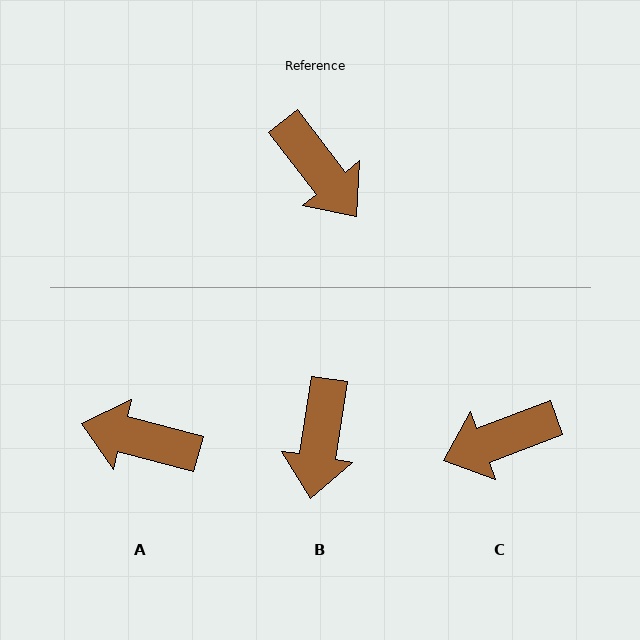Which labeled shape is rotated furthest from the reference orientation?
A, about 142 degrees away.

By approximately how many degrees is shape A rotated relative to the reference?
Approximately 142 degrees clockwise.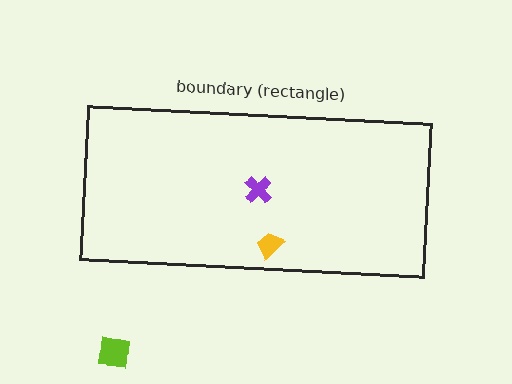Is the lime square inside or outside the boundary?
Outside.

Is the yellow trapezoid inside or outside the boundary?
Inside.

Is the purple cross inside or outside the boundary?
Inside.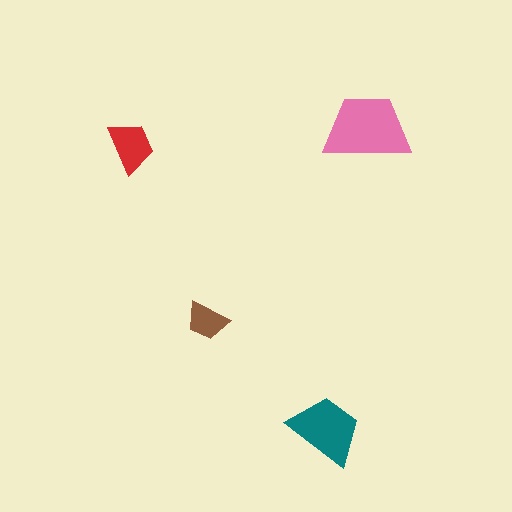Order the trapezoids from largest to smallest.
the pink one, the teal one, the red one, the brown one.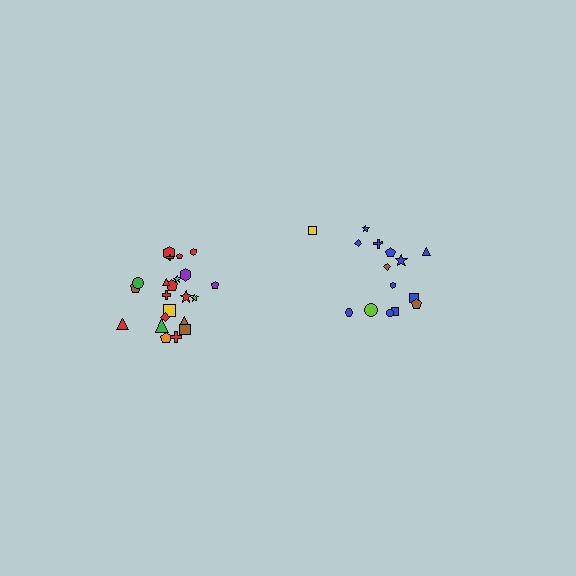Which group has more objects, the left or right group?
The left group.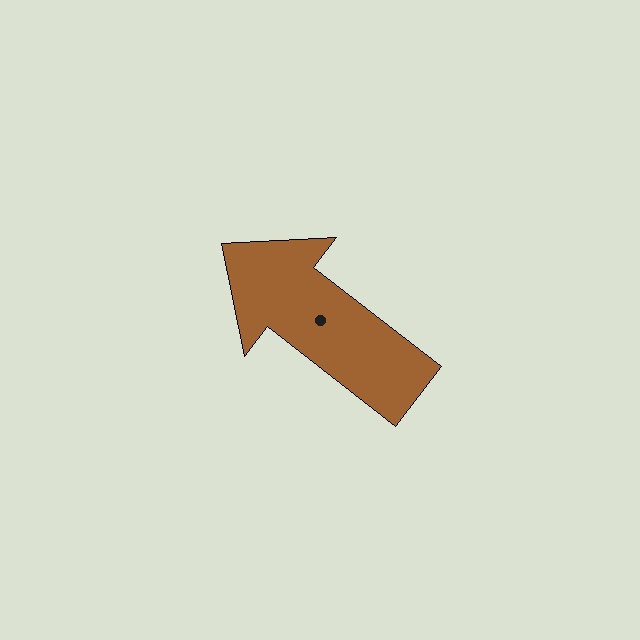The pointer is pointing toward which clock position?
Roughly 10 o'clock.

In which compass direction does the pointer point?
Northwest.